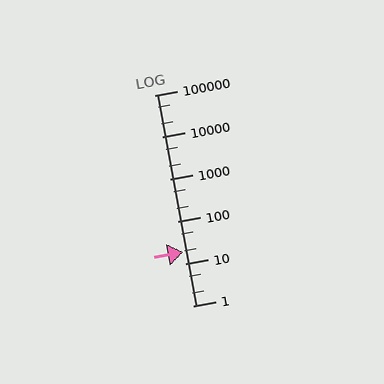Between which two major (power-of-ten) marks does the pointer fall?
The pointer is between 10 and 100.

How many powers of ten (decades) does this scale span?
The scale spans 5 decades, from 1 to 100000.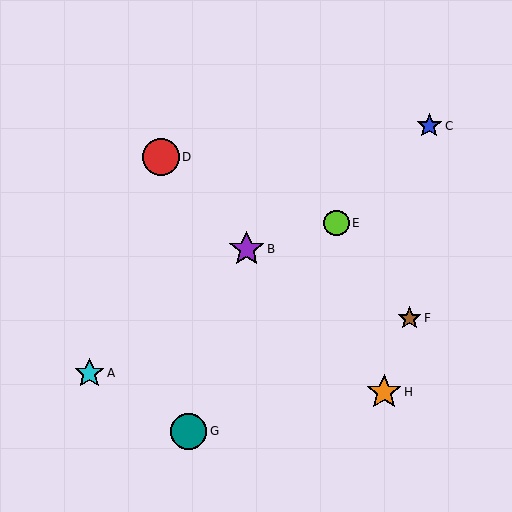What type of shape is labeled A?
Shape A is a cyan star.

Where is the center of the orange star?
The center of the orange star is at (384, 392).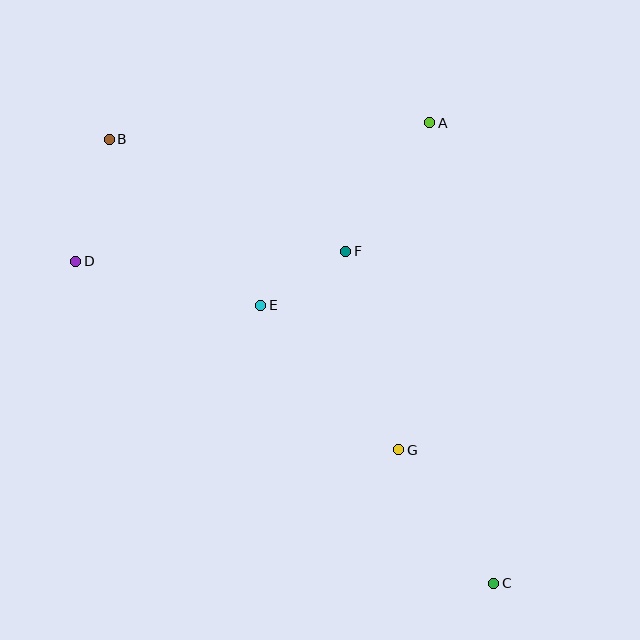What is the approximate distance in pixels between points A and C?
The distance between A and C is approximately 465 pixels.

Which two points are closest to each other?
Points E and F are closest to each other.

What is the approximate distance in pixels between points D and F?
The distance between D and F is approximately 270 pixels.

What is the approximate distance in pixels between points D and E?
The distance between D and E is approximately 190 pixels.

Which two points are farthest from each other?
Points B and C are farthest from each other.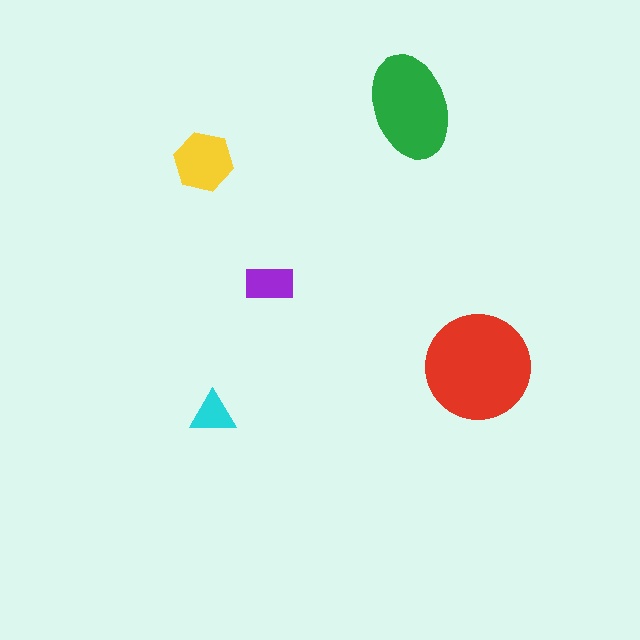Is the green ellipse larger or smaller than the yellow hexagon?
Larger.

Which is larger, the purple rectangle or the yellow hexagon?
The yellow hexagon.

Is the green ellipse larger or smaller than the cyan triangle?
Larger.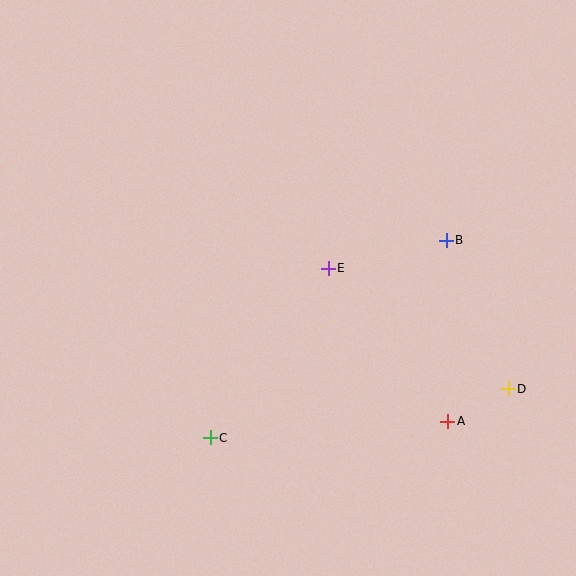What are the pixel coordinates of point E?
Point E is at (328, 268).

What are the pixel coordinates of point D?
Point D is at (508, 389).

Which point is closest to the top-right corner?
Point B is closest to the top-right corner.